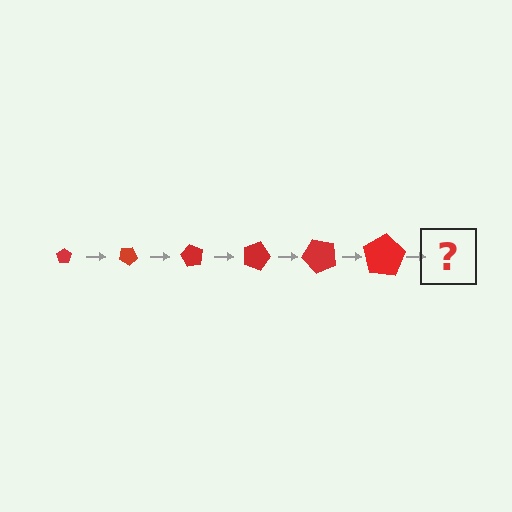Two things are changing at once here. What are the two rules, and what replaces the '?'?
The two rules are that the pentagon grows larger each step and it rotates 30 degrees each step. The '?' should be a pentagon, larger than the previous one and rotated 180 degrees from the start.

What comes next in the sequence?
The next element should be a pentagon, larger than the previous one and rotated 180 degrees from the start.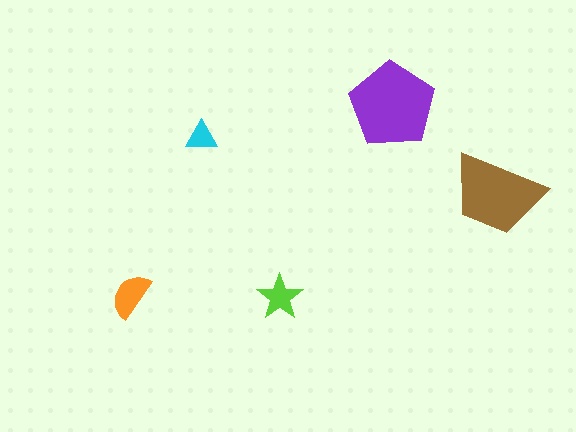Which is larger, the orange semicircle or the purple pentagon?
The purple pentagon.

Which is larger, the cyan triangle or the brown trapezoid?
The brown trapezoid.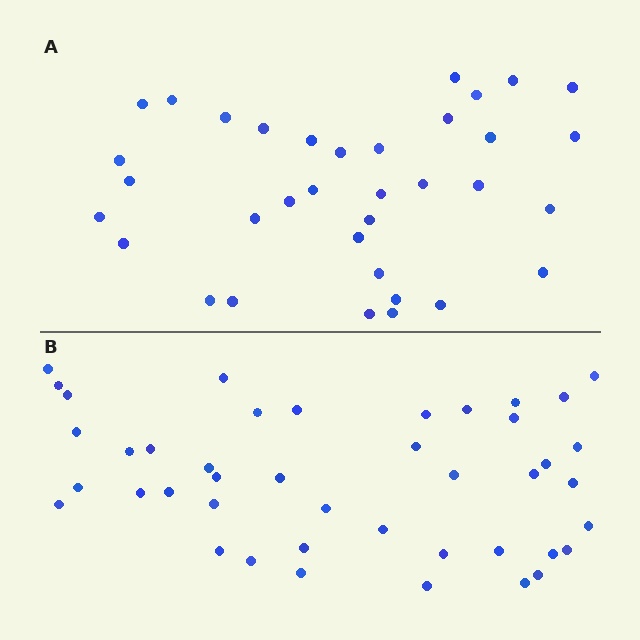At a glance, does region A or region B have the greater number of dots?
Region B (the bottom region) has more dots.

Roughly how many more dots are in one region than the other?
Region B has roughly 8 or so more dots than region A.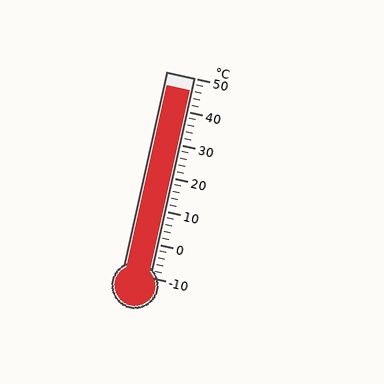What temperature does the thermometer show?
The thermometer shows approximately 46°C.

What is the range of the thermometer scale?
The thermometer scale ranges from -10°C to 50°C.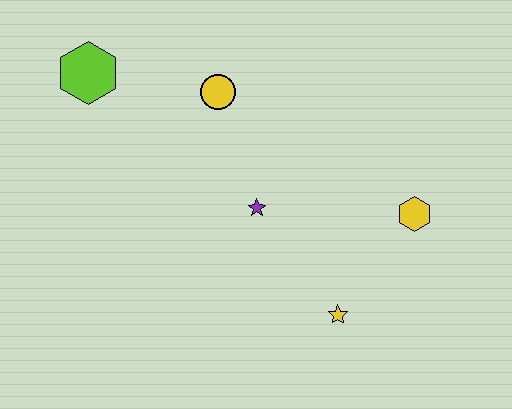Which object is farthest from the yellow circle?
The yellow star is farthest from the yellow circle.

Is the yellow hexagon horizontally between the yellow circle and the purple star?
No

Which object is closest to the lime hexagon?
The yellow circle is closest to the lime hexagon.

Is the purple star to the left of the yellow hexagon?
Yes